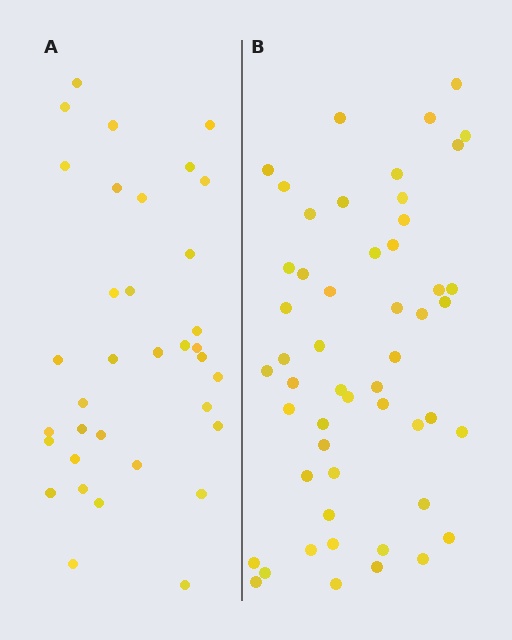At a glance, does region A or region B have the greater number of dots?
Region B (the right region) has more dots.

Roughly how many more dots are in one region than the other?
Region B has approximately 15 more dots than region A.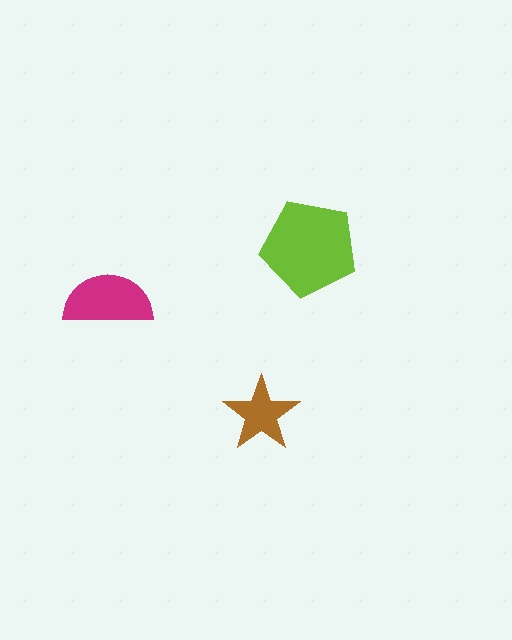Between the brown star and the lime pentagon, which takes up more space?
The lime pentagon.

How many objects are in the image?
There are 3 objects in the image.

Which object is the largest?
The lime pentagon.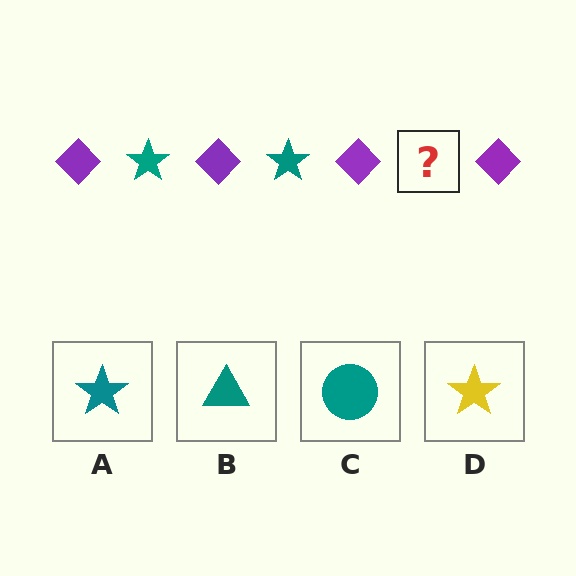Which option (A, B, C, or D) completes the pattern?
A.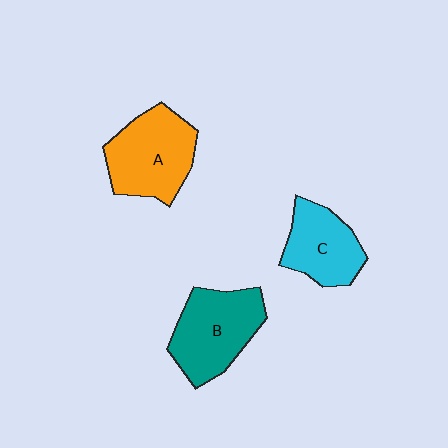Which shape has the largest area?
Shape A (orange).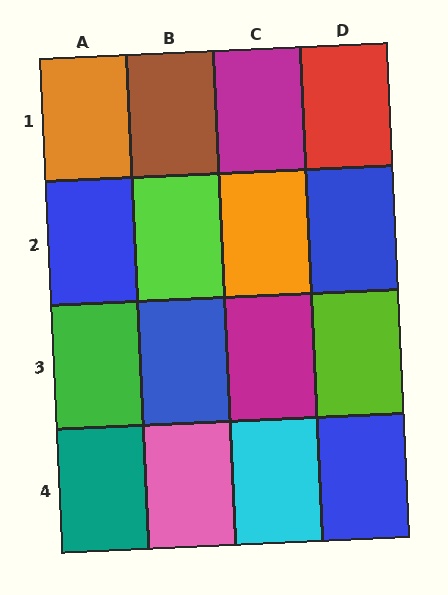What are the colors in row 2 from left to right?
Blue, lime, orange, blue.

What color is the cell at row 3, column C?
Magenta.